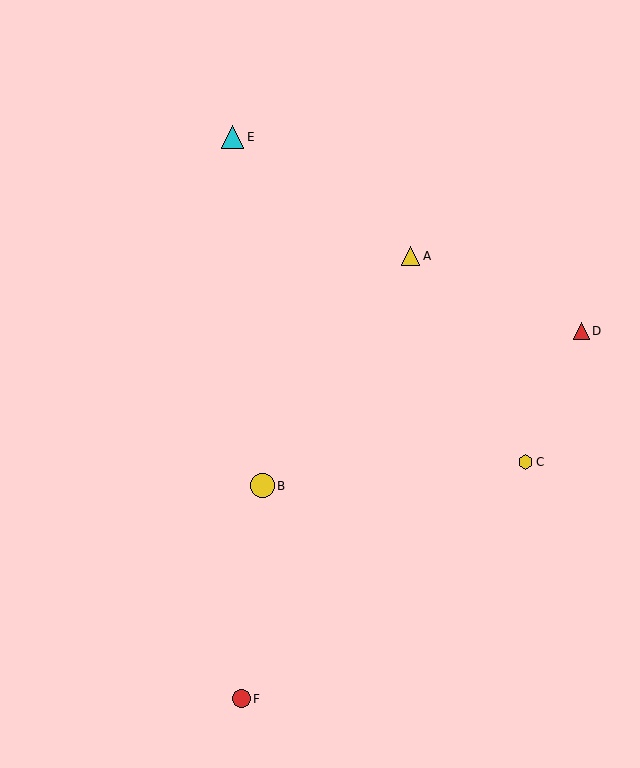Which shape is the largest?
The yellow circle (labeled B) is the largest.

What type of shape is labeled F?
Shape F is a red circle.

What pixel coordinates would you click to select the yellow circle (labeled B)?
Click at (262, 486) to select the yellow circle B.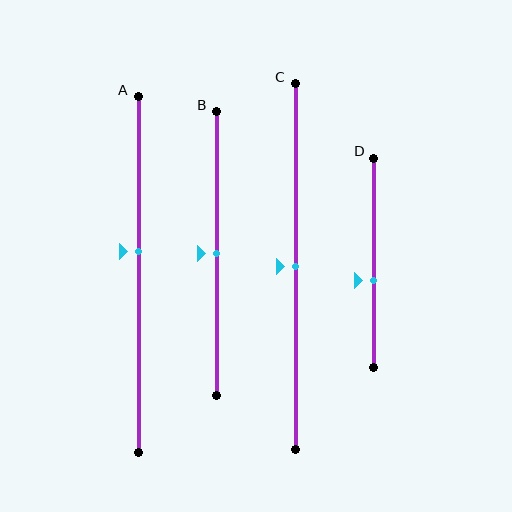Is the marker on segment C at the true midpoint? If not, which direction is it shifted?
Yes, the marker on segment C is at the true midpoint.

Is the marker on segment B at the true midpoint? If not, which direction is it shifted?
Yes, the marker on segment B is at the true midpoint.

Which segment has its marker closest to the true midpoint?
Segment B has its marker closest to the true midpoint.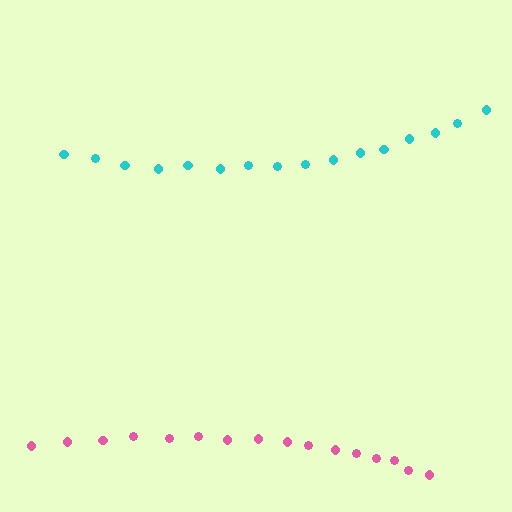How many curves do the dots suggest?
There are 2 distinct paths.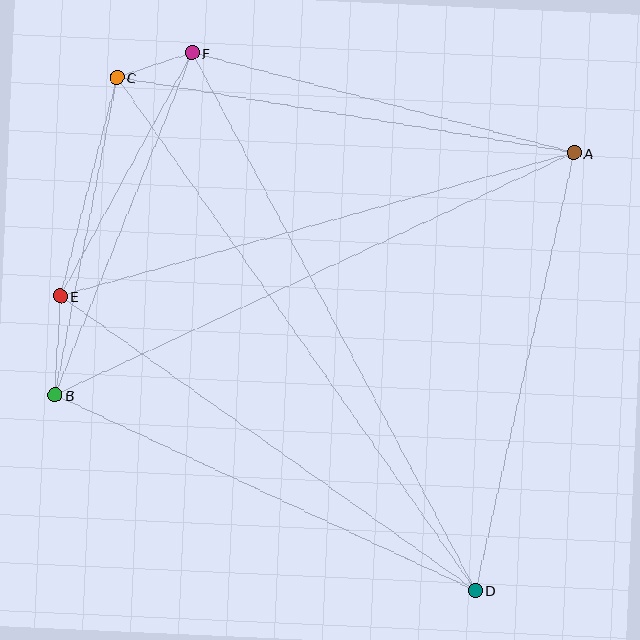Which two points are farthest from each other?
Points C and D are farthest from each other.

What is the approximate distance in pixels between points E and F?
The distance between E and F is approximately 277 pixels.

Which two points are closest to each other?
Points C and F are closest to each other.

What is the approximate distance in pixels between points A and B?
The distance between A and B is approximately 572 pixels.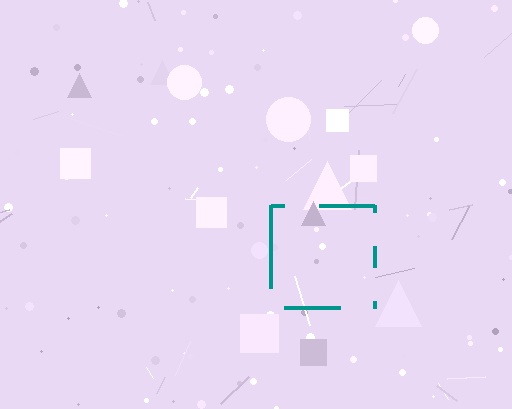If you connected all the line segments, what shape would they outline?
They would outline a square.